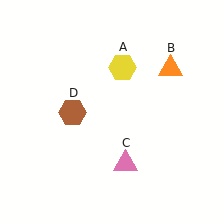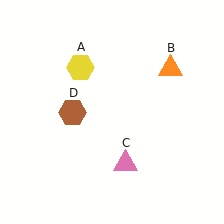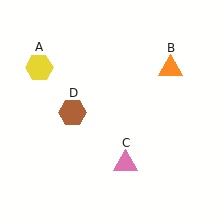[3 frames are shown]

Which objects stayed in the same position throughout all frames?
Orange triangle (object B) and pink triangle (object C) and brown hexagon (object D) remained stationary.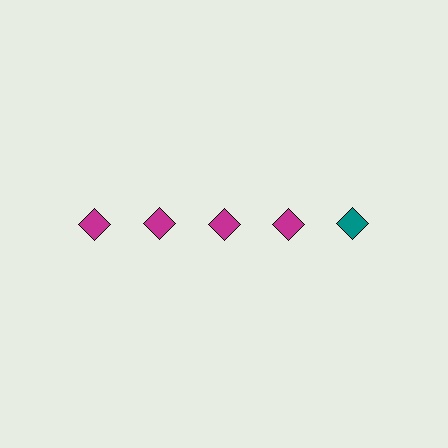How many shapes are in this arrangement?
There are 5 shapes arranged in a grid pattern.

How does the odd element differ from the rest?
It has a different color: teal instead of magenta.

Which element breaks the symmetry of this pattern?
The teal diamond in the top row, rightmost column breaks the symmetry. All other shapes are magenta diamonds.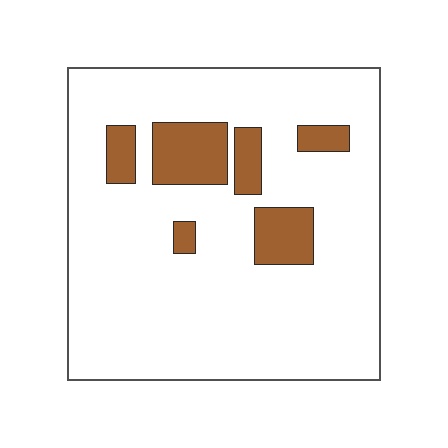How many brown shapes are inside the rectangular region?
6.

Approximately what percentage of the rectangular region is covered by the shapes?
Approximately 15%.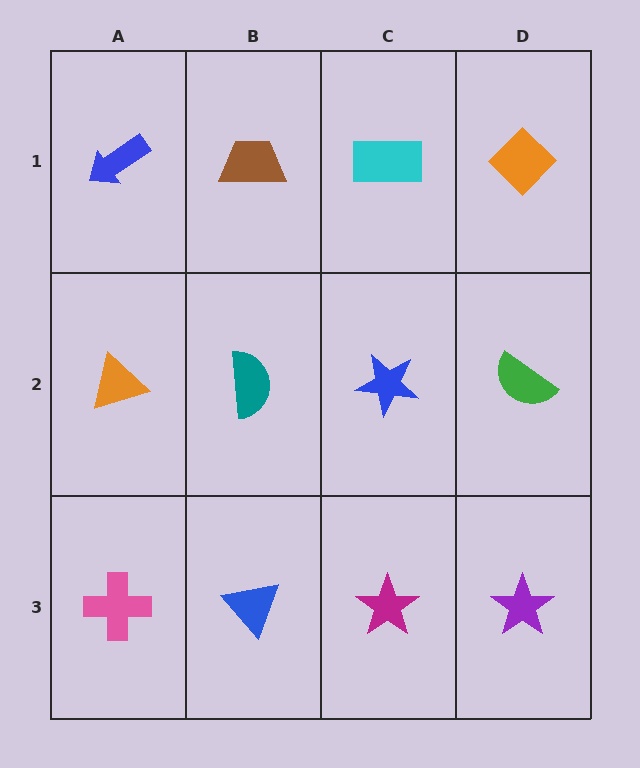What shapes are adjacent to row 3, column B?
A teal semicircle (row 2, column B), a pink cross (row 3, column A), a magenta star (row 3, column C).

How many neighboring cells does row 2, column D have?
3.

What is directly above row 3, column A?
An orange triangle.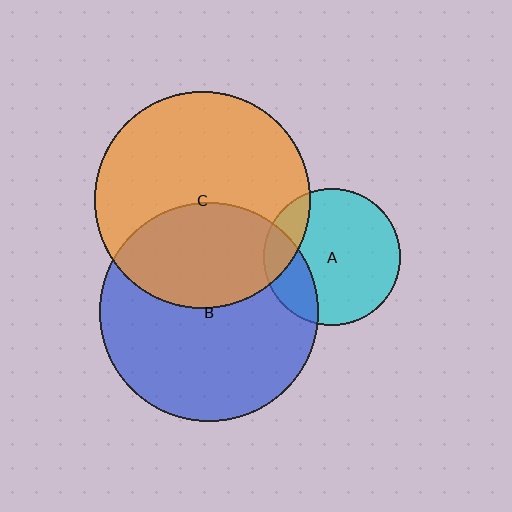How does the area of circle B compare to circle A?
Approximately 2.5 times.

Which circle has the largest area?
Circle B (blue).